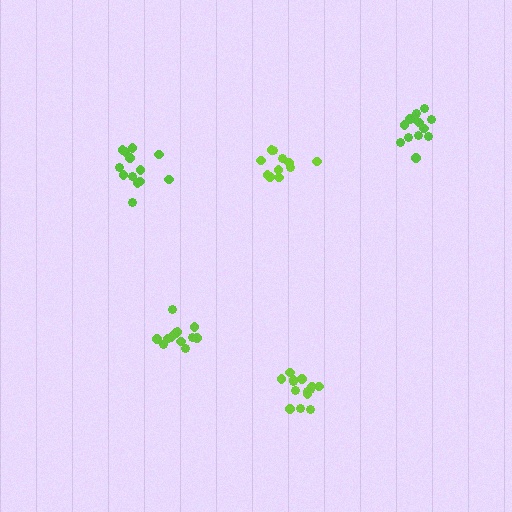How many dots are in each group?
Group 1: 11 dots, Group 2: 14 dots, Group 3: 13 dots, Group 4: 13 dots, Group 5: 13 dots (64 total).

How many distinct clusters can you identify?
There are 5 distinct clusters.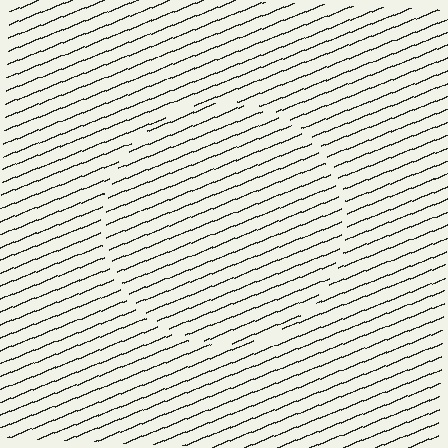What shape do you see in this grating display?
An illusory circle. The interior of the shape contains the same grating, shifted by half a period — the contour is defined by the phase discontinuity where line-ends from the inner and outer gratings abut.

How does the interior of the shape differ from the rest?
The interior of the shape contains the same grating, shifted by half a period — the contour is defined by the phase discontinuity where line-ends from the inner and outer gratings abut.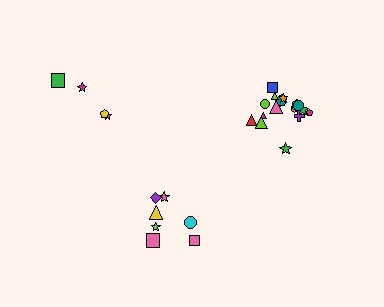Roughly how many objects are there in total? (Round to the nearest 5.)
Roughly 30 objects in total.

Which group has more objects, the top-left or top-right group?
The top-right group.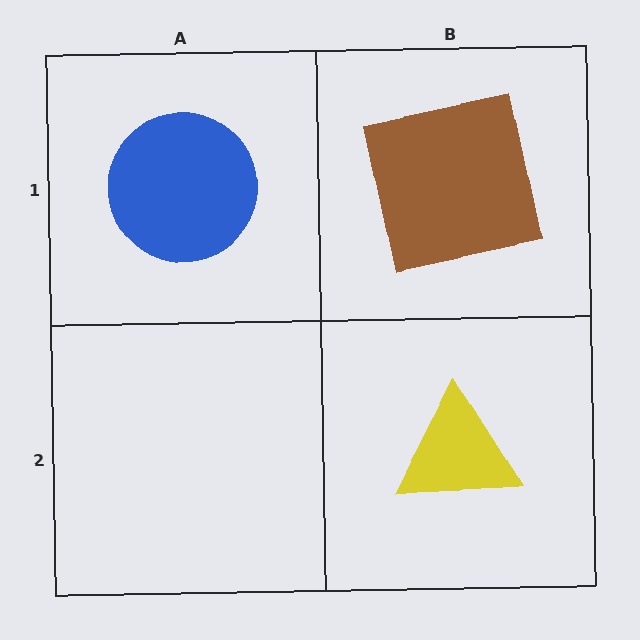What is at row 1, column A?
A blue circle.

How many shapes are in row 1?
2 shapes.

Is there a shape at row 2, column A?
No, that cell is empty.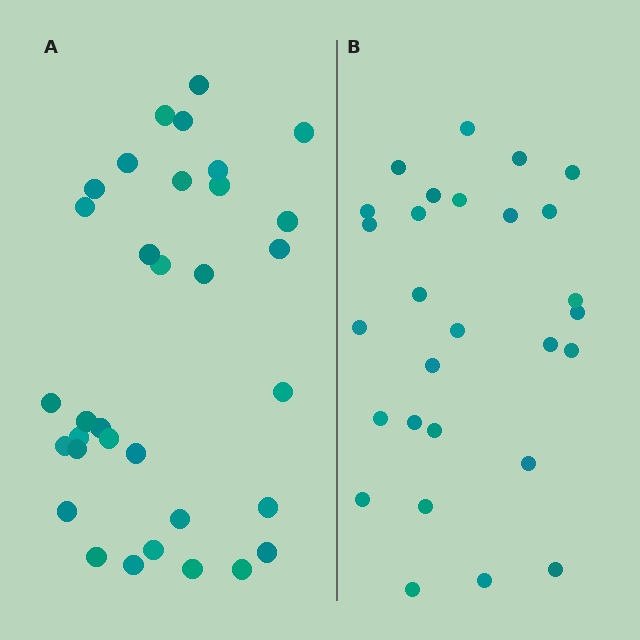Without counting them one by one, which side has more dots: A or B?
Region A (the left region) has more dots.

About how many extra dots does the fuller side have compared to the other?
Region A has about 5 more dots than region B.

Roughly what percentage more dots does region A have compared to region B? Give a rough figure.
About 20% more.